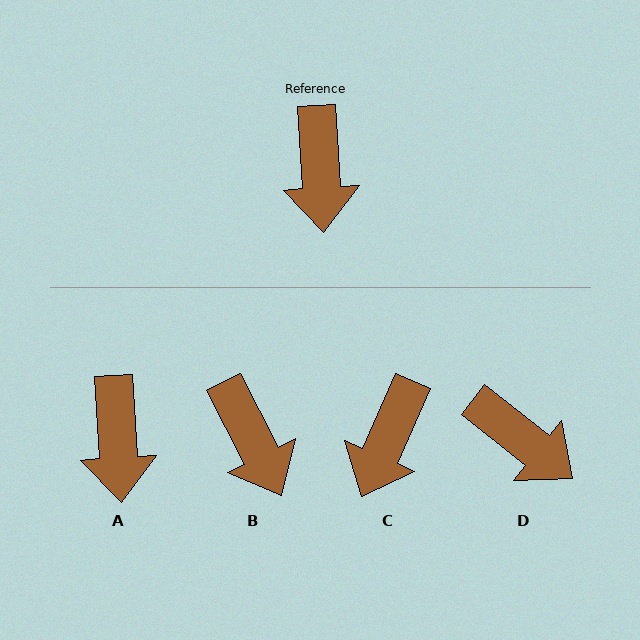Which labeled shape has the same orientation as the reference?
A.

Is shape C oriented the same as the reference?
No, it is off by about 28 degrees.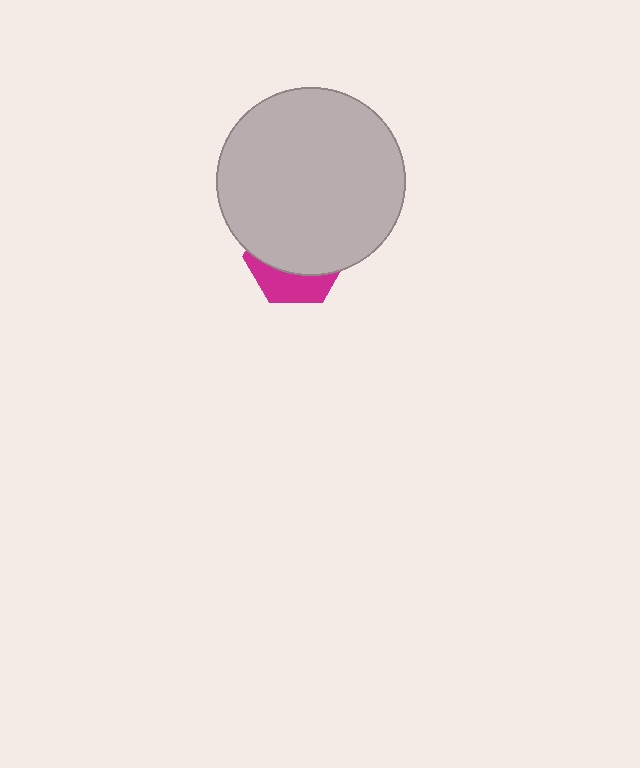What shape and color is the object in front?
The object in front is a light gray circle.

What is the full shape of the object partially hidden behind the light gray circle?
The partially hidden object is a magenta hexagon.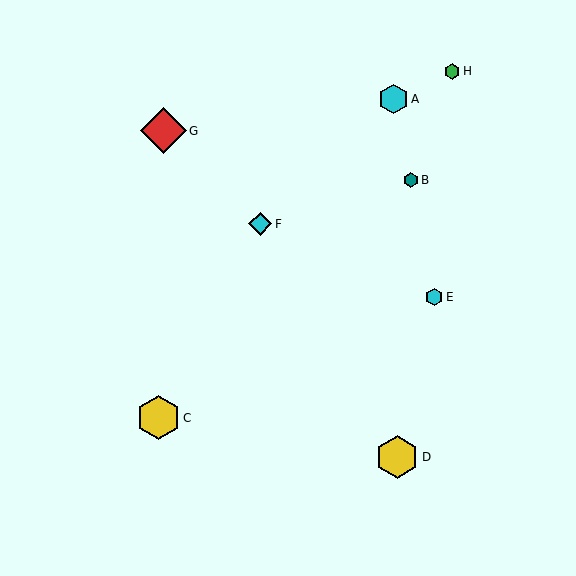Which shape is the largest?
The red diamond (labeled G) is the largest.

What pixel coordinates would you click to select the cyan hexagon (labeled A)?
Click at (393, 99) to select the cyan hexagon A.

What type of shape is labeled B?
Shape B is a teal hexagon.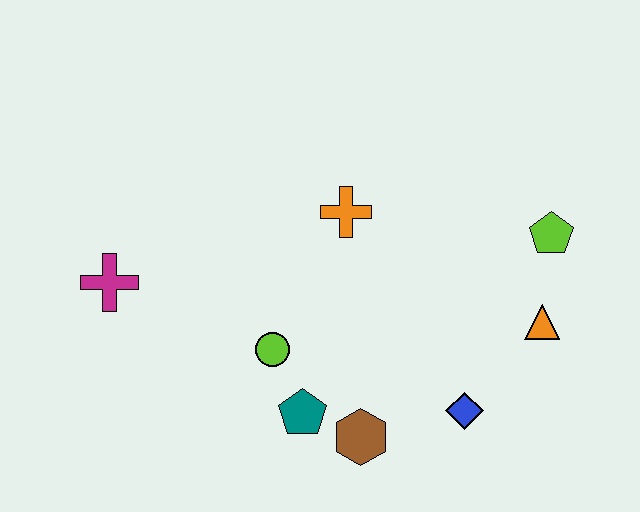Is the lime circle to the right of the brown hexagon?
No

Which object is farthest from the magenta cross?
The lime pentagon is farthest from the magenta cross.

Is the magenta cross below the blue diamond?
No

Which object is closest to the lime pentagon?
The orange triangle is closest to the lime pentagon.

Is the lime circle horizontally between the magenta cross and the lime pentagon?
Yes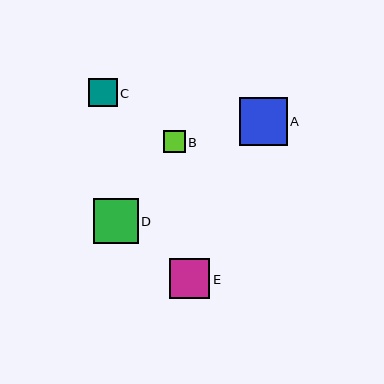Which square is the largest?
Square A is the largest with a size of approximately 47 pixels.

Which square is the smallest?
Square B is the smallest with a size of approximately 22 pixels.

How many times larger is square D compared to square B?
Square D is approximately 2.1 times the size of square B.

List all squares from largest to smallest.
From largest to smallest: A, D, E, C, B.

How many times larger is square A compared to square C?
Square A is approximately 1.7 times the size of square C.